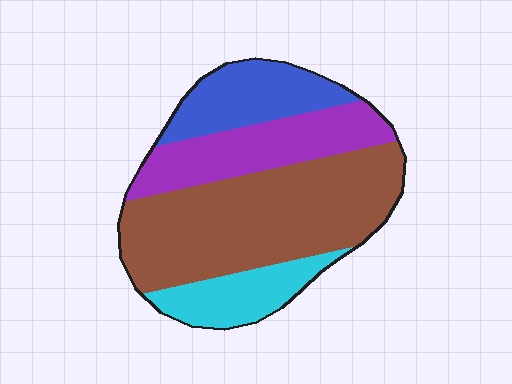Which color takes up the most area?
Brown, at roughly 50%.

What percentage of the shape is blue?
Blue covers around 15% of the shape.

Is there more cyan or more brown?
Brown.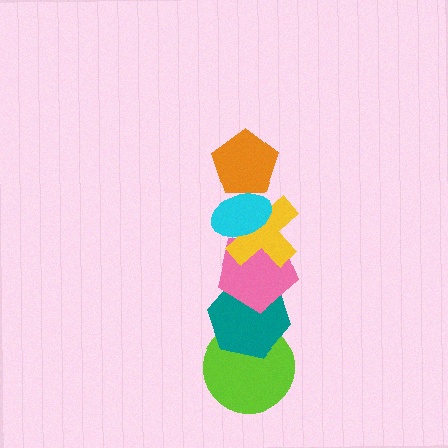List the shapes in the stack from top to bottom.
From top to bottom: the orange pentagon, the cyan ellipse, the yellow cross, the pink pentagon, the teal hexagon, the lime circle.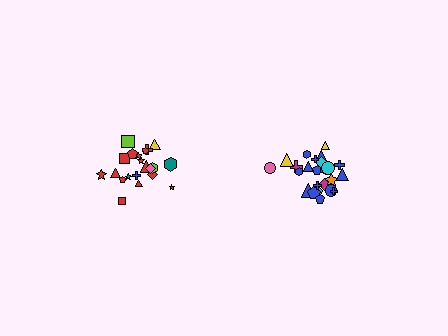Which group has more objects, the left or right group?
The right group.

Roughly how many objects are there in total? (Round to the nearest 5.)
Roughly 45 objects in total.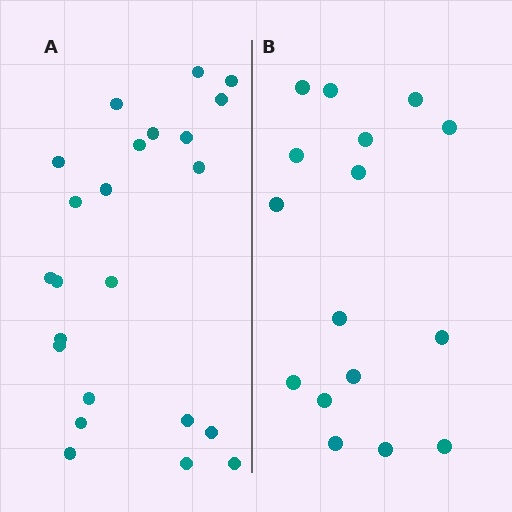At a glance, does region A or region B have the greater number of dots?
Region A (the left region) has more dots.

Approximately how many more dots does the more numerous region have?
Region A has roughly 8 or so more dots than region B.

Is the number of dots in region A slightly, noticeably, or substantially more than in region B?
Region A has noticeably more, but not dramatically so. The ratio is roughly 1.4 to 1.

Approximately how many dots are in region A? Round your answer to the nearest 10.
About 20 dots. (The exact count is 23, which rounds to 20.)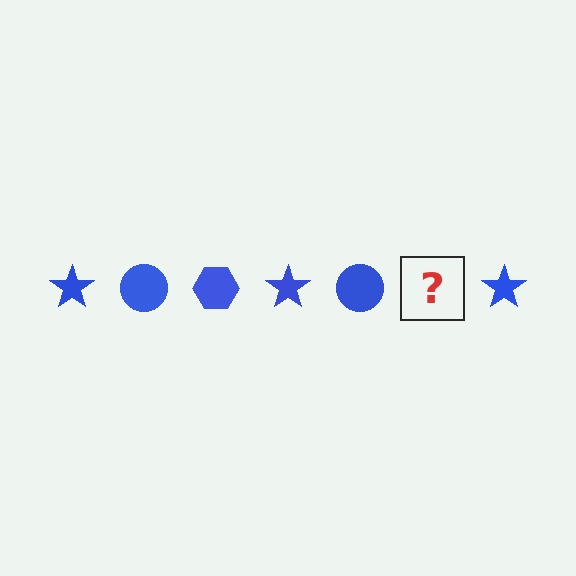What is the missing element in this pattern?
The missing element is a blue hexagon.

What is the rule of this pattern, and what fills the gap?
The rule is that the pattern cycles through star, circle, hexagon shapes in blue. The gap should be filled with a blue hexagon.